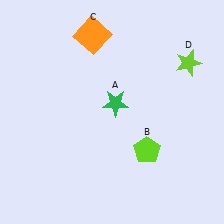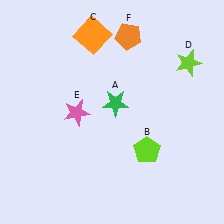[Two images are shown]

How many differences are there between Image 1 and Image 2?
There are 2 differences between the two images.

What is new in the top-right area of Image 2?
An orange pentagon (F) was added in the top-right area of Image 2.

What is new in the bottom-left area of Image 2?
A pink star (E) was added in the bottom-left area of Image 2.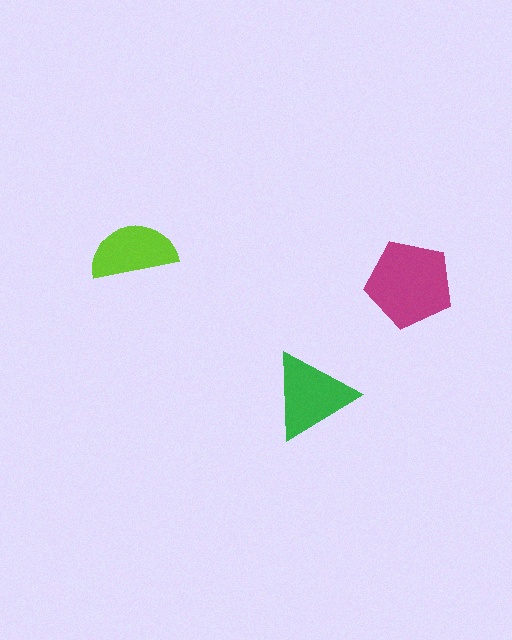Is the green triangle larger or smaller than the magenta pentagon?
Smaller.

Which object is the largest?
The magenta pentagon.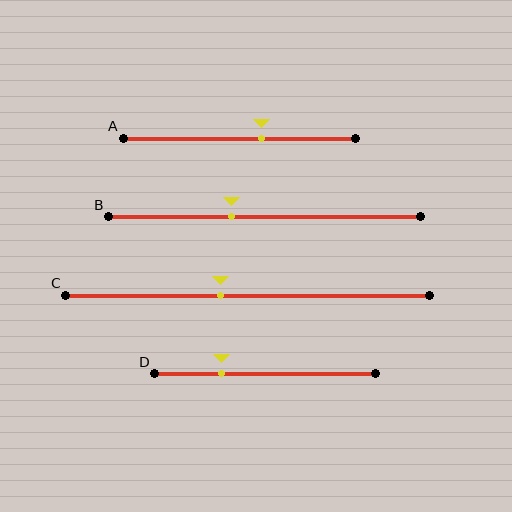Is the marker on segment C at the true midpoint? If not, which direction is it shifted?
No, the marker on segment C is shifted to the left by about 7% of the segment length.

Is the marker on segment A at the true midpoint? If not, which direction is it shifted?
No, the marker on segment A is shifted to the right by about 9% of the segment length.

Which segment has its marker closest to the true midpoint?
Segment C has its marker closest to the true midpoint.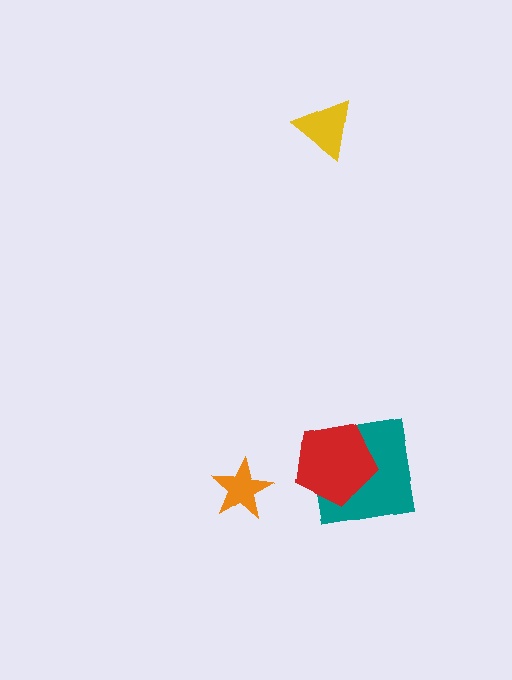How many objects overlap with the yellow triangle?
0 objects overlap with the yellow triangle.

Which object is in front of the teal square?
The red pentagon is in front of the teal square.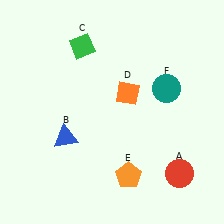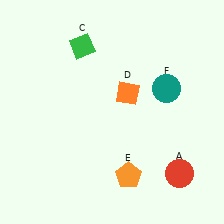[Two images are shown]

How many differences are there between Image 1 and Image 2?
There is 1 difference between the two images.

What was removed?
The blue triangle (B) was removed in Image 2.